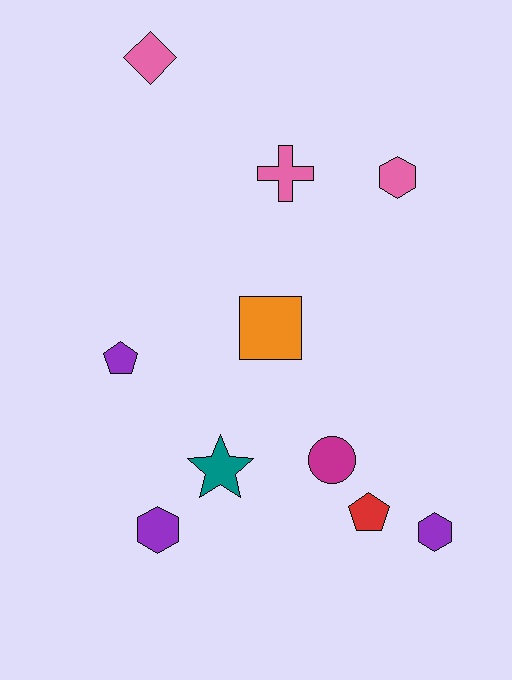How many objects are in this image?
There are 10 objects.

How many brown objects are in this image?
There are no brown objects.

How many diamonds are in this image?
There is 1 diamond.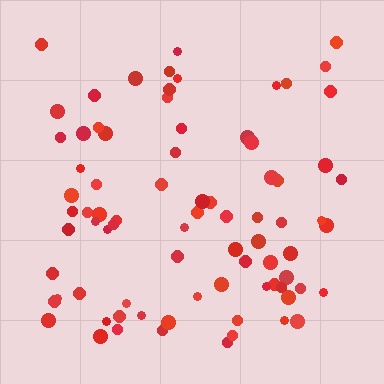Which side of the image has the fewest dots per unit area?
The top.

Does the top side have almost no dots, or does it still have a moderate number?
Still a moderate number, just noticeably fewer than the bottom.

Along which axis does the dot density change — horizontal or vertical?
Vertical.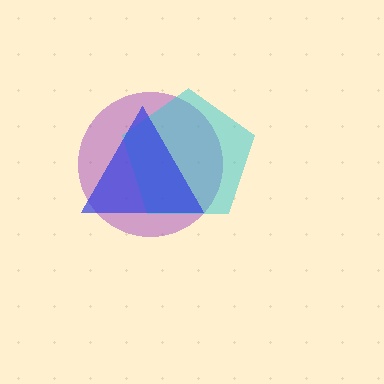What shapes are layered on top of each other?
The layered shapes are: a purple circle, a cyan pentagon, a blue triangle.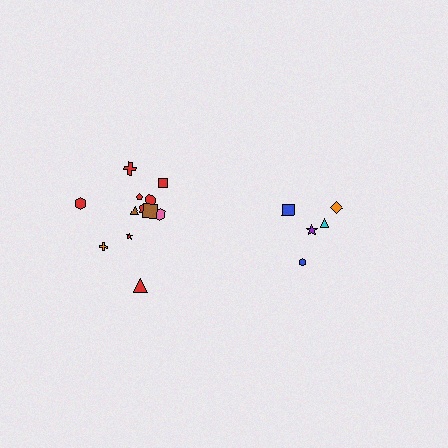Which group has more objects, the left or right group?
The left group.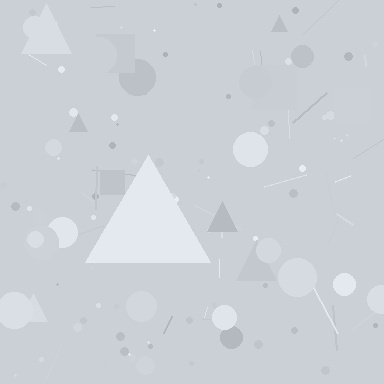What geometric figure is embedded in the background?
A triangle is embedded in the background.